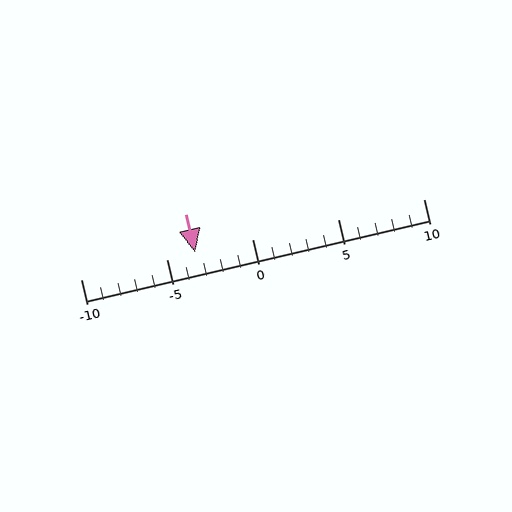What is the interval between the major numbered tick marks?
The major tick marks are spaced 5 units apart.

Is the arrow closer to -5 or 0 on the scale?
The arrow is closer to -5.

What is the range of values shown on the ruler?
The ruler shows values from -10 to 10.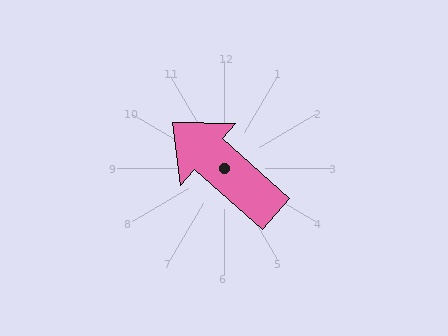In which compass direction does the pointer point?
Northwest.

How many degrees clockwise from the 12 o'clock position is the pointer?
Approximately 311 degrees.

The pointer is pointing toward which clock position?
Roughly 10 o'clock.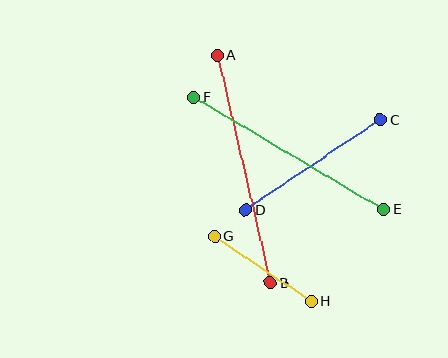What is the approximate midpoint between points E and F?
The midpoint is at approximately (288, 153) pixels.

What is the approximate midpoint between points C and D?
The midpoint is at approximately (313, 165) pixels.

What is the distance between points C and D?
The distance is approximately 163 pixels.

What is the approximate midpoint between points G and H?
The midpoint is at approximately (263, 269) pixels.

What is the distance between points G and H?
The distance is approximately 116 pixels.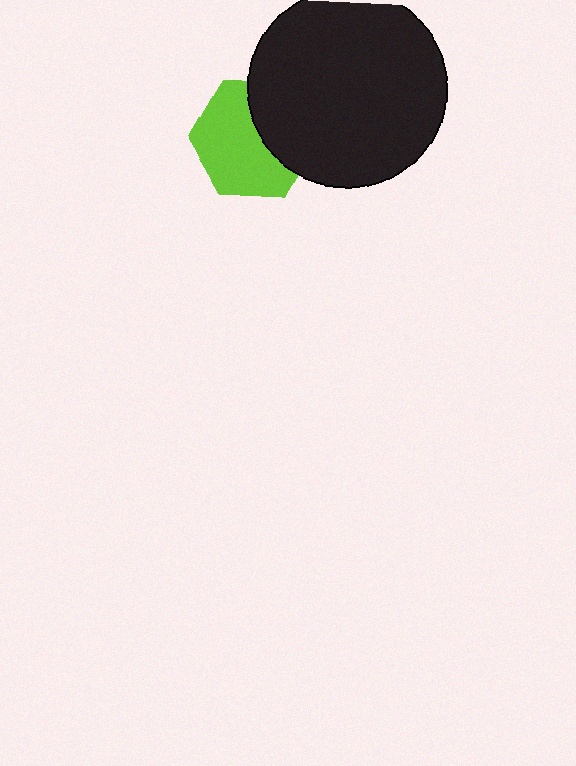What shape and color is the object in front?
The object in front is a black circle.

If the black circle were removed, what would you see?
You would see the complete lime hexagon.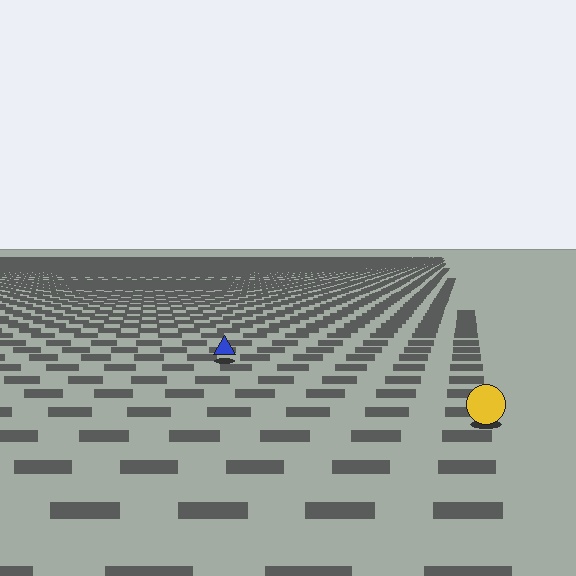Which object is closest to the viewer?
The yellow circle is closest. The texture marks near it are larger and more spread out.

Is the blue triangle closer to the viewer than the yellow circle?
No. The yellow circle is closer — you can tell from the texture gradient: the ground texture is coarser near it.